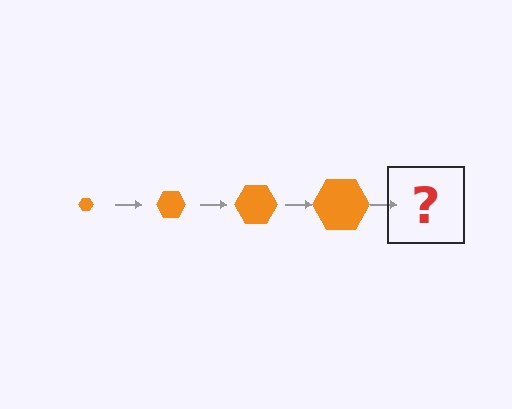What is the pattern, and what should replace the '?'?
The pattern is that the hexagon gets progressively larger each step. The '?' should be an orange hexagon, larger than the previous one.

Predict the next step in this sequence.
The next step is an orange hexagon, larger than the previous one.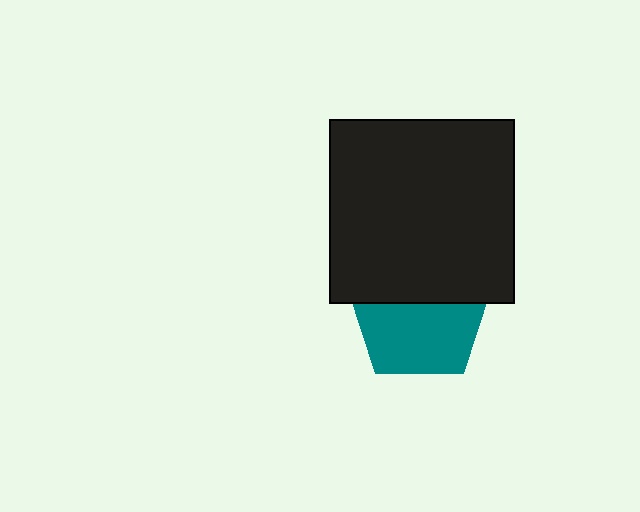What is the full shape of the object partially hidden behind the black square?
The partially hidden object is a teal pentagon.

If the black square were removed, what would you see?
You would see the complete teal pentagon.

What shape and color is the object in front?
The object in front is a black square.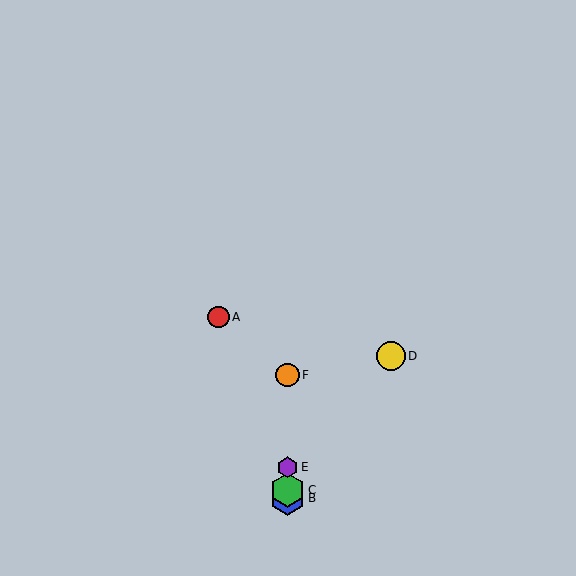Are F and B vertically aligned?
Yes, both are at x≈288.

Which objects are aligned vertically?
Objects B, C, E, F are aligned vertically.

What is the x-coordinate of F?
Object F is at x≈288.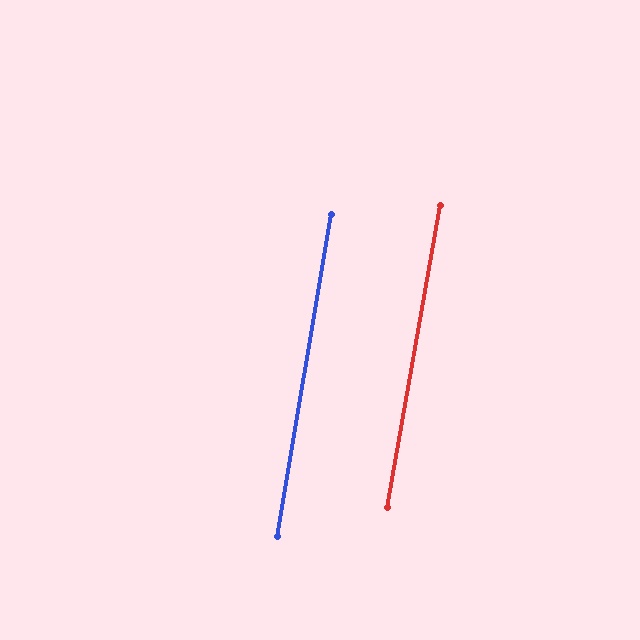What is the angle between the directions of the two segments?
Approximately 0 degrees.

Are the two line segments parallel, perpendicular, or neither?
Parallel — their directions differ by only 0.5°.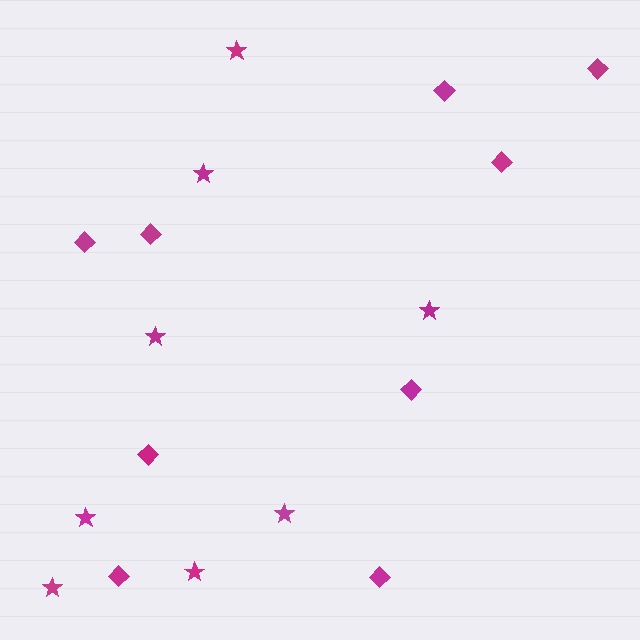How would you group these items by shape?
There are 2 groups: one group of stars (8) and one group of diamonds (9).